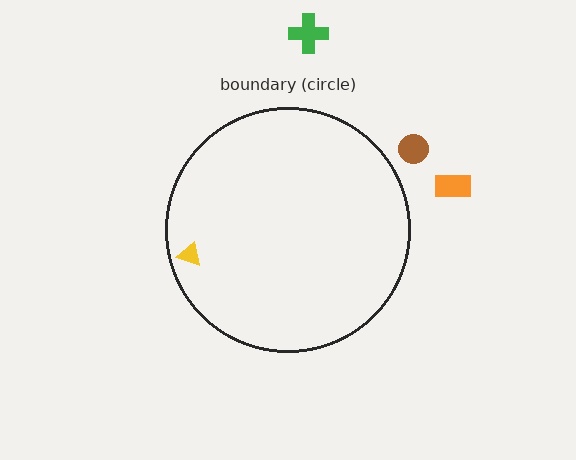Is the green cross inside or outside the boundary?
Outside.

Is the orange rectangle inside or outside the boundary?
Outside.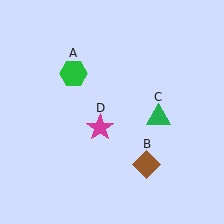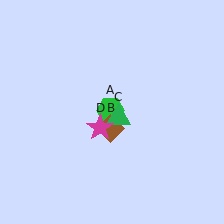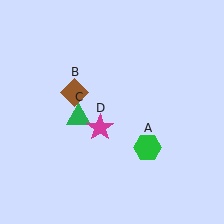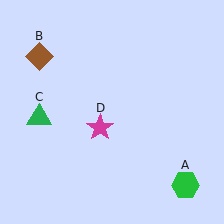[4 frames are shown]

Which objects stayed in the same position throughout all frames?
Magenta star (object D) remained stationary.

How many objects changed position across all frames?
3 objects changed position: green hexagon (object A), brown diamond (object B), green triangle (object C).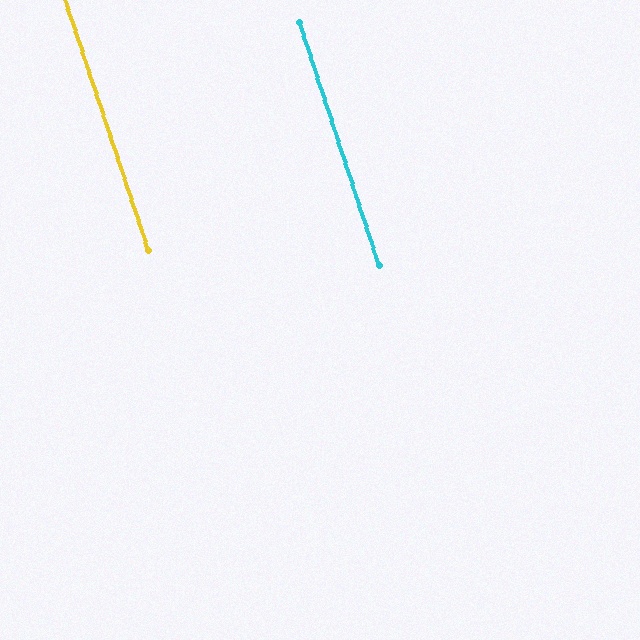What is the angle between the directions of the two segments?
Approximately 0 degrees.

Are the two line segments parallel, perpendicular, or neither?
Parallel — their directions differ by only 0.2°.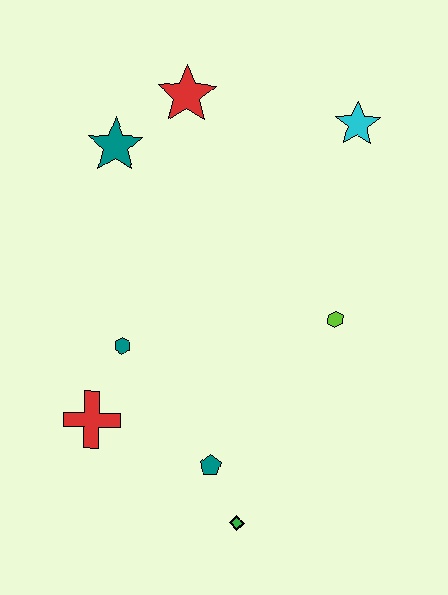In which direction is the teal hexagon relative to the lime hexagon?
The teal hexagon is to the left of the lime hexagon.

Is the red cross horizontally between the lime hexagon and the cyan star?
No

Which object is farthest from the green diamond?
The red star is farthest from the green diamond.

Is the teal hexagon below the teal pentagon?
No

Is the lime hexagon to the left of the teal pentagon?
No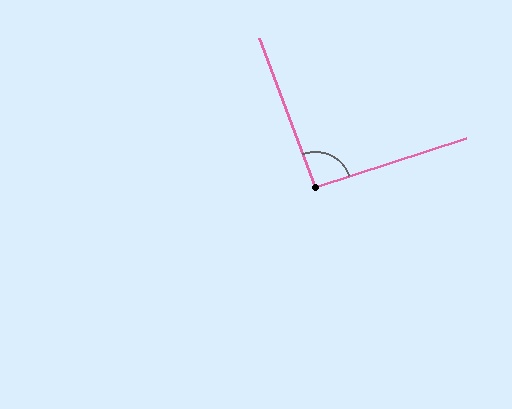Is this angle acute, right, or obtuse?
It is approximately a right angle.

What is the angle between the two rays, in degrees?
Approximately 93 degrees.